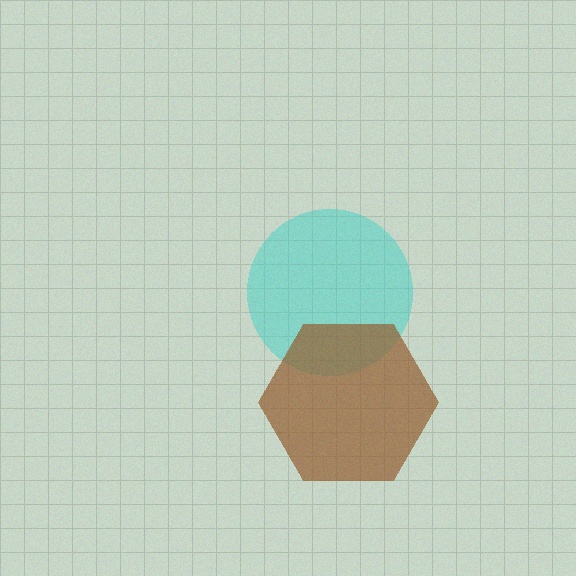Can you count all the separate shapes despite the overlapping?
Yes, there are 2 separate shapes.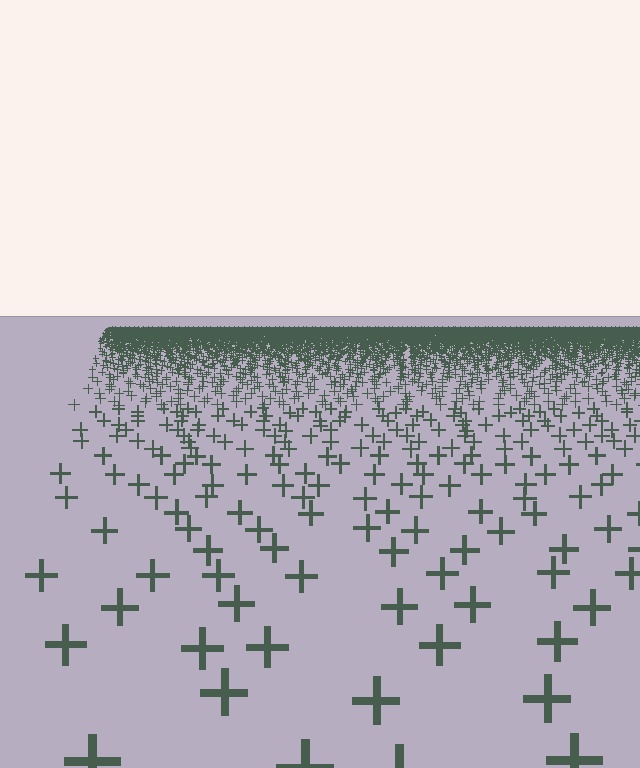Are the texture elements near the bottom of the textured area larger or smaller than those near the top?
Larger. Near the bottom, elements are closer to the viewer and appear at a bigger on-screen size.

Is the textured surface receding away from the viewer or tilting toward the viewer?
The surface is receding away from the viewer. Texture elements get smaller and denser toward the top.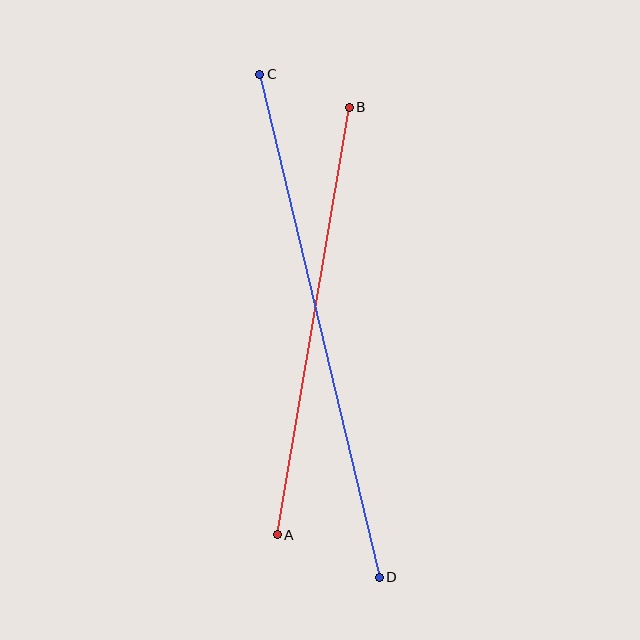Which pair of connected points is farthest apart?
Points C and D are farthest apart.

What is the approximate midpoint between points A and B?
The midpoint is at approximately (313, 321) pixels.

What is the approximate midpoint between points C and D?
The midpoint is at approximately (320, 326) pixels.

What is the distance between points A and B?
The distance is approximately 433 pixels.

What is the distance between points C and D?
The distance is approximately 517 pixels.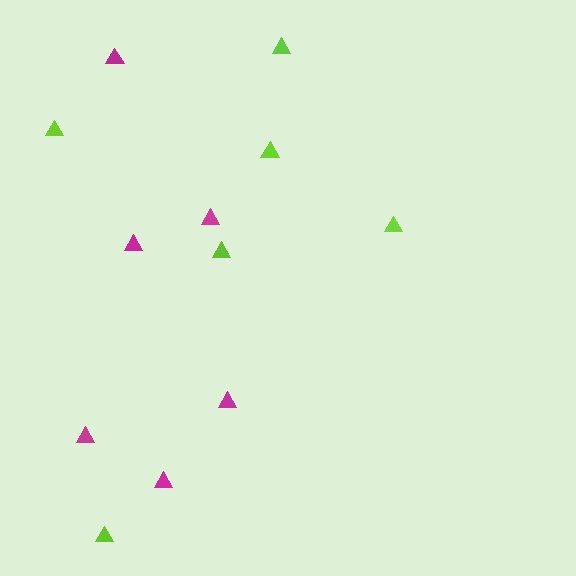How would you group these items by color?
There are 2 groups: one group of magenta triangles (6) and one group of lime triangles (6).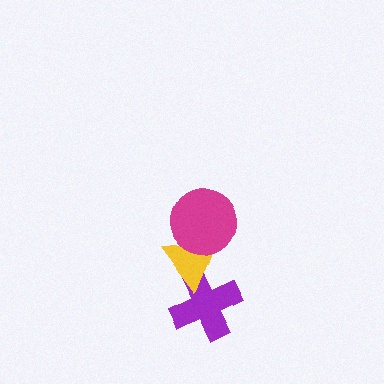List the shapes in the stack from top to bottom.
From top to bottom: the magenta circle, the yellow triangle, the purple cross.